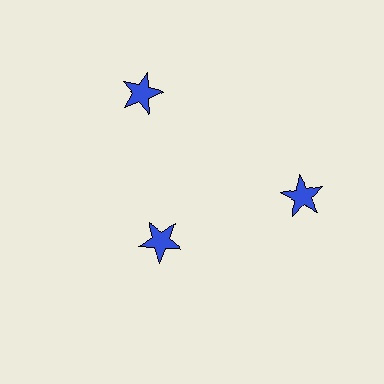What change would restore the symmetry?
The symmetry would be restored by moving it outward, back onto the ring so that all 3 stars sit at equal angles and equal distance from the center.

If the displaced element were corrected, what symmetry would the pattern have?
It would have 3-fold rotational symmetry — the pattern would map onto itself every 120 degrees.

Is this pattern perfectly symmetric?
No. The 3 blue stars are arranged in a ring, but one element near the 7 o'clock position is pulled inward toward the center, breaking the 3-fold rotational symmetry.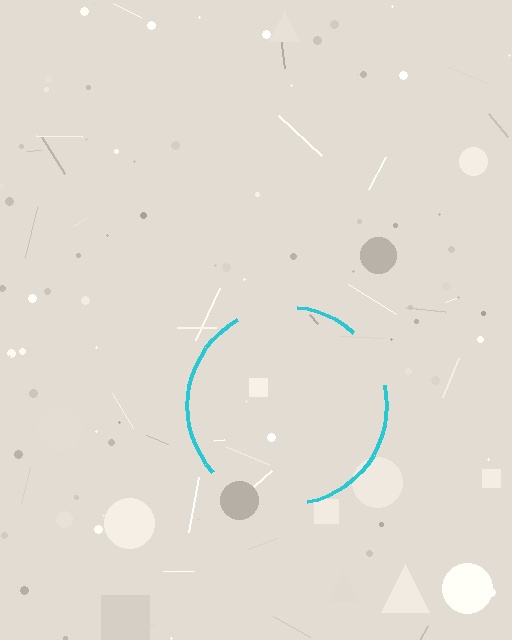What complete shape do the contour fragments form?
The contour fragments form a circle.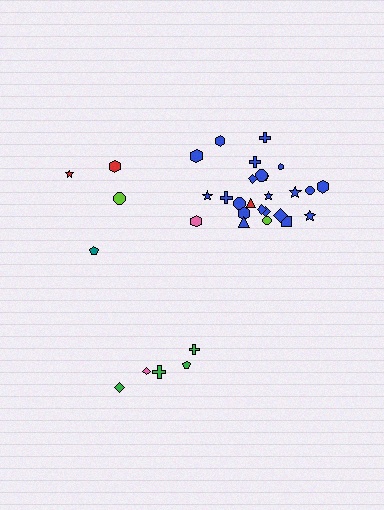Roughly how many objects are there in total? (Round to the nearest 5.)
Roughly 35 objects in total.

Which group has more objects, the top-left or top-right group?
The top-right group.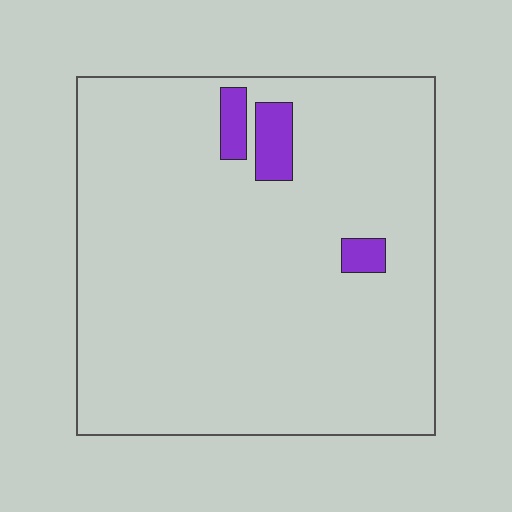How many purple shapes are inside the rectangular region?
3.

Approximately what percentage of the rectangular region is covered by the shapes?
Approximately 5%.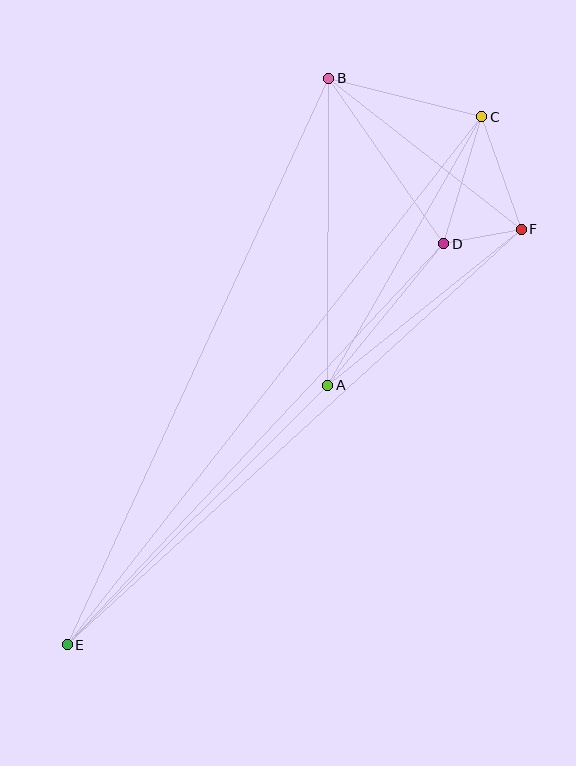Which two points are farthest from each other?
Points C and E are farthest from each other.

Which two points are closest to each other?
Points D and F are closest to each other.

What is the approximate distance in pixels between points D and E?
The distance between D and E is approximately 550 pixels.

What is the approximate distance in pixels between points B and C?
The distance between B and C is approximately 158 pixels.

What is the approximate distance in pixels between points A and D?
The distance between A and D is approximately 183 pixels.